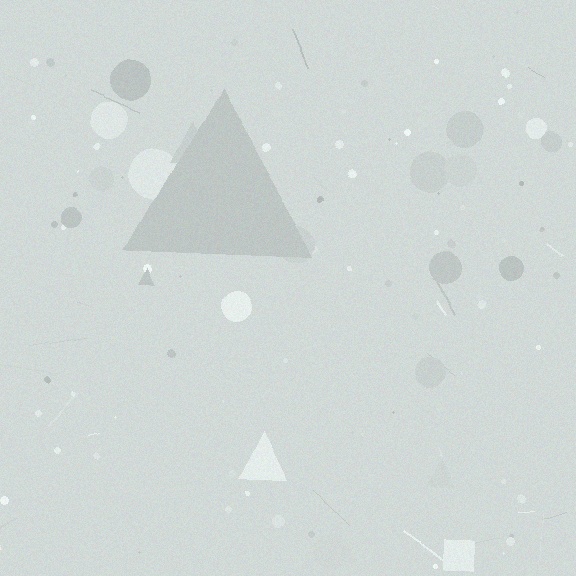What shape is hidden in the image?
A triangle is hidden in the image.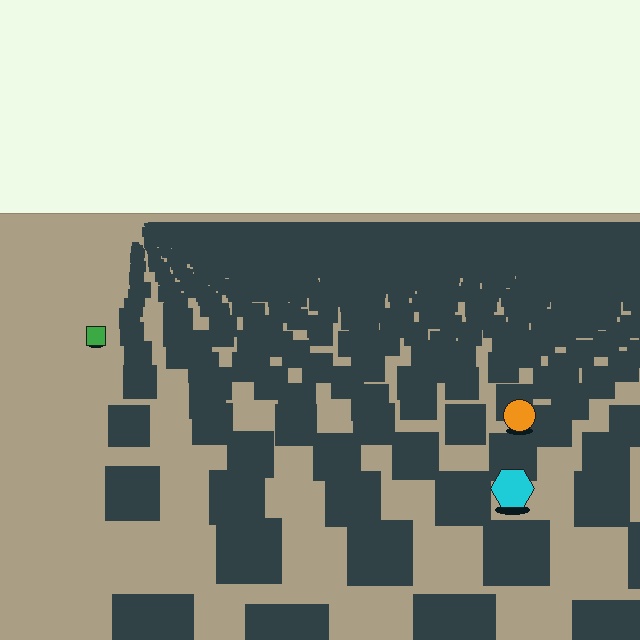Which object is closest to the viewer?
The cyan hexagon is closest. The texture marks near it are larger and more spread out.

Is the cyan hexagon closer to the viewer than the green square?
Yes. The cyan hexagon is closer — you can tell from the texture gradient: the ground texture is coarser near it.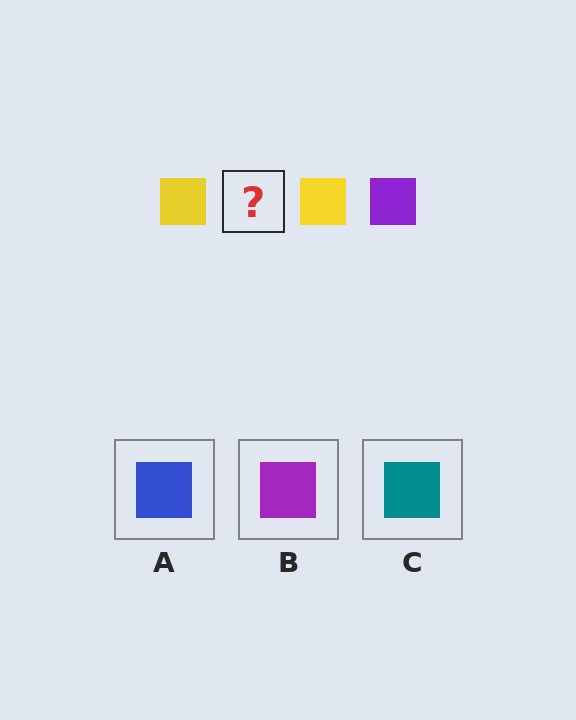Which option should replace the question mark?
Option B.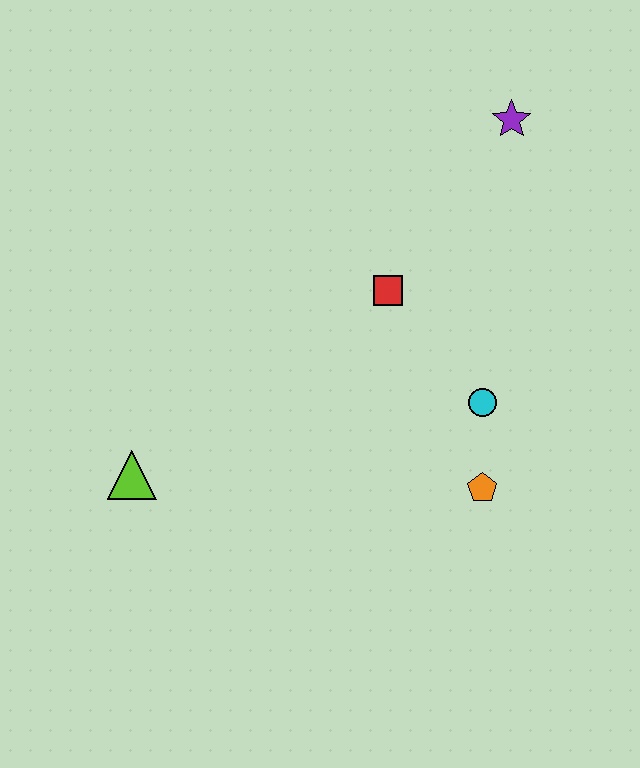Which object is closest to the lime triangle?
The red square is closest to the lime triangle.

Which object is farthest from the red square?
The lime triangle is farthest from the red square.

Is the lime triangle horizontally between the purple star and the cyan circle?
No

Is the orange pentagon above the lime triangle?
No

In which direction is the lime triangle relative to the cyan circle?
The lime triangle is to the left of the cyan circle.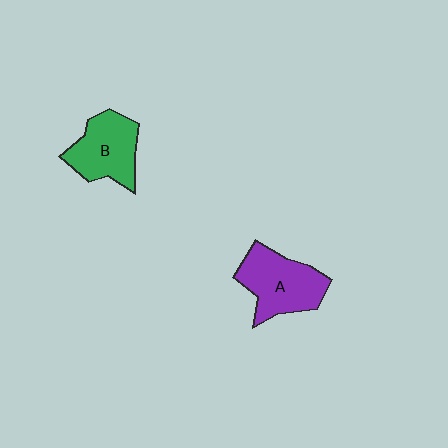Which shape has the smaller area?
Shape B (green).